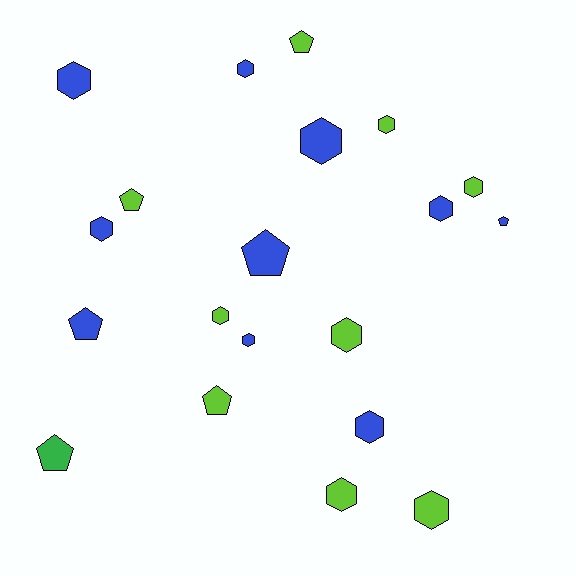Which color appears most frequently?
Blue, with 10 objects.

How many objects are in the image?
There are 20 objects.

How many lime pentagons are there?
There are 3 lime pentagons.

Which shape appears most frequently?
Hexagon, with 13 objects.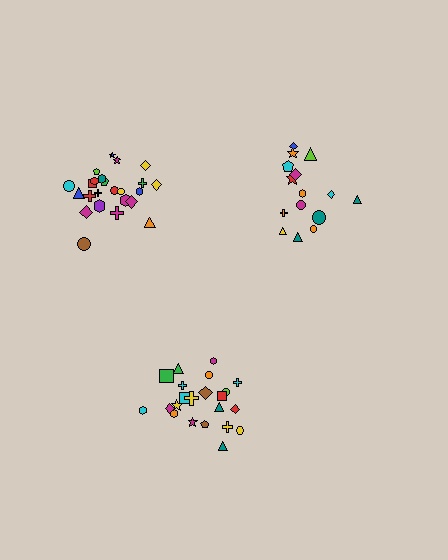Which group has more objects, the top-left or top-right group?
The top-left group.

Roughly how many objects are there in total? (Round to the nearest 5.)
Roughly 60 objects in total.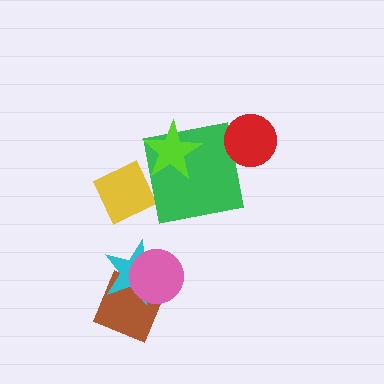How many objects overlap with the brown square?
2 objects overlap with the brown square.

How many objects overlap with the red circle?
0 objects overlap with the red circle.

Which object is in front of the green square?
The lime star is in front of the green square.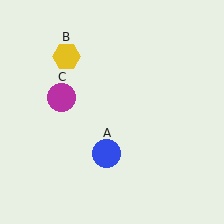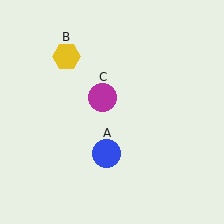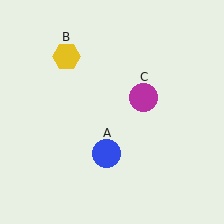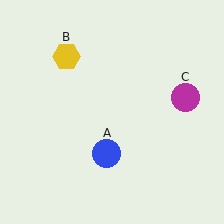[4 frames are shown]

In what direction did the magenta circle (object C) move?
The magenta circle (object C) moved right.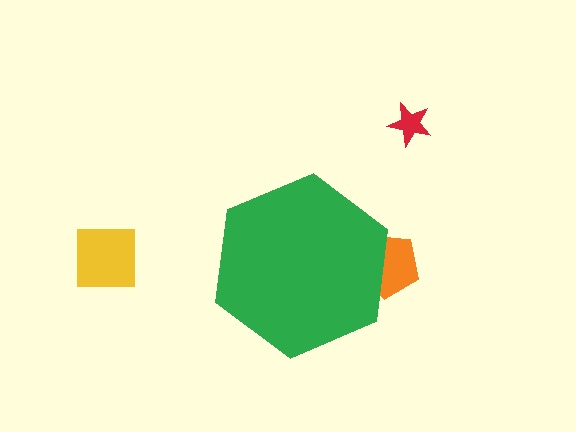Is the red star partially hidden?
No, the red star is fully visible.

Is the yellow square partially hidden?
No, the yellow square is fully visible.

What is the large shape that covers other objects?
A green hexagon.